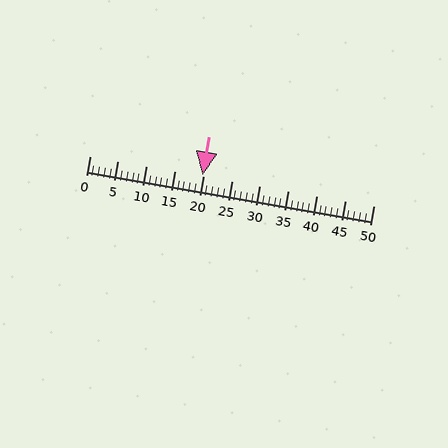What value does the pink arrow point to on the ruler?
The pink arrow points to approximately 20.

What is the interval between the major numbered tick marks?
The major tick marks are spaced 5 units apart.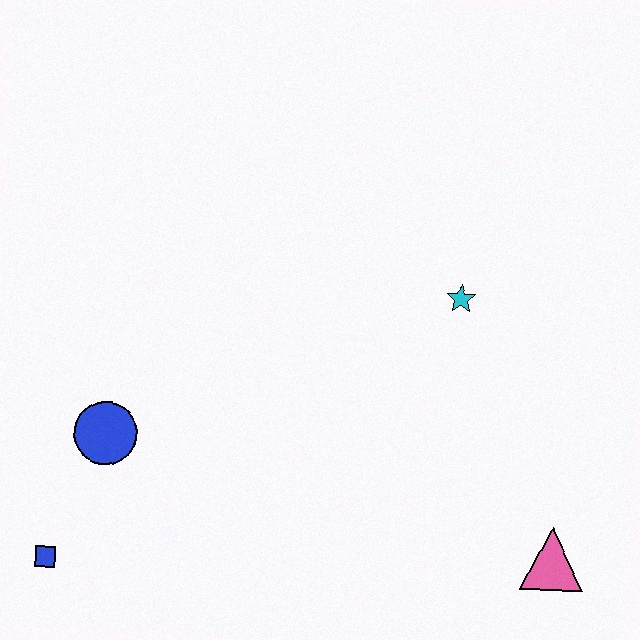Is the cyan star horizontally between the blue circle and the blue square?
No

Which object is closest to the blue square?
The blue circle is closest to the blue square.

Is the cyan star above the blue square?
Yes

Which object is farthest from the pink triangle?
The blue square is farthest from the pink triangle.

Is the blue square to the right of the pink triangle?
No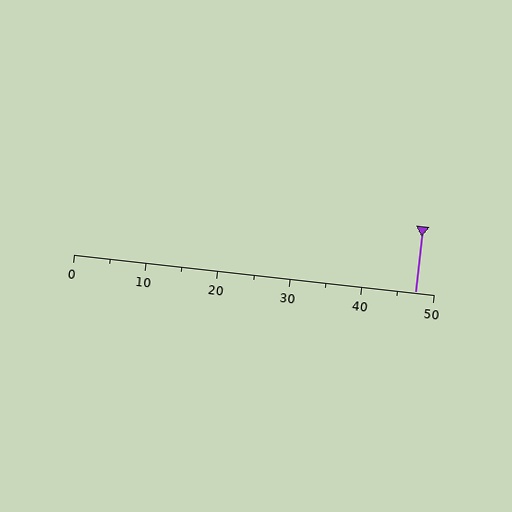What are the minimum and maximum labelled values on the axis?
The axis runs from 0 to 50.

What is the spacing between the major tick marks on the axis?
The major ticks are spaced 10 apart.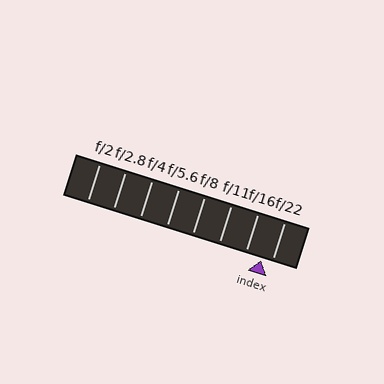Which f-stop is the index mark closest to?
The index mark is closest to f/22.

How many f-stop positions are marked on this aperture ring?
There are 8 f-stop positions marked.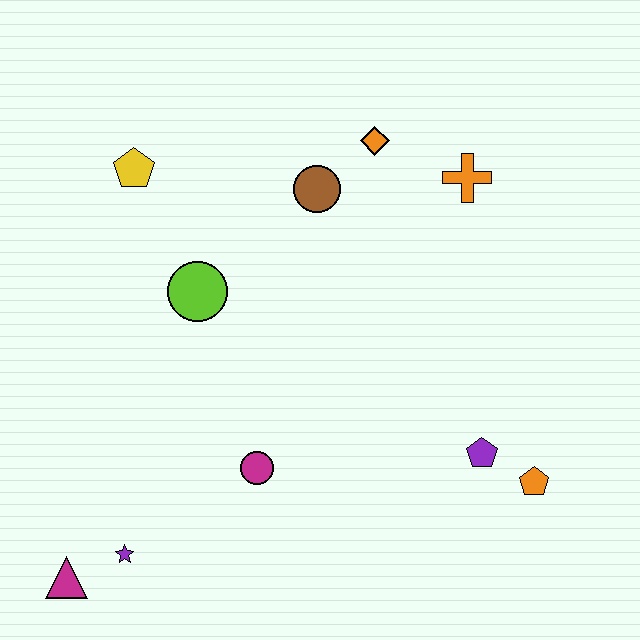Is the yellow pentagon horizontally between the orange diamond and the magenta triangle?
Yes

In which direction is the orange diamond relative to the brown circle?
The orange diamond is to the right of the brown circle.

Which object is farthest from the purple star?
The orange cross is farthest from the purple star.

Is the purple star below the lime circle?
Yes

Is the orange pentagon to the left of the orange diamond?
No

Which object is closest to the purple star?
The magenta triangle is closest to the purple star.